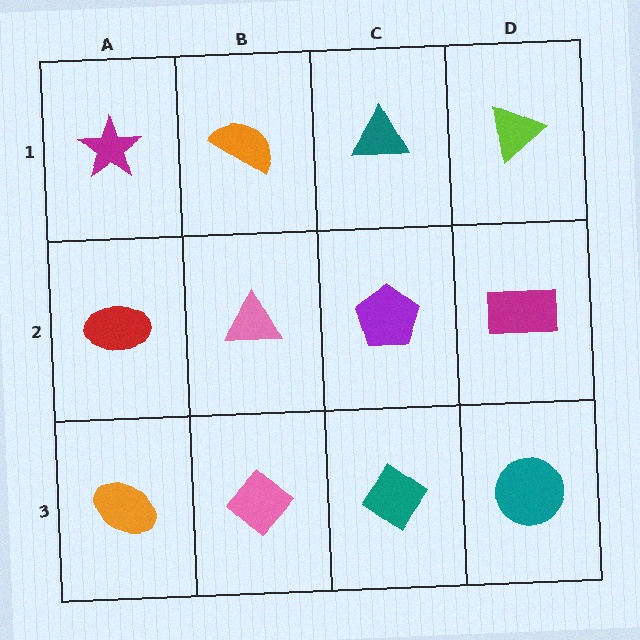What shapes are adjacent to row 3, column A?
A red ellipse (row 2, column A), a pink diamond (row 3, column B).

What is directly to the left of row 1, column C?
An orange semicircle.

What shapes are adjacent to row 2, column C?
A teal triangle (row 1, column C), a teal diamond (row 3, column C), a pink triangle (row 2, column B), a magenta rectangle (row 2, column D).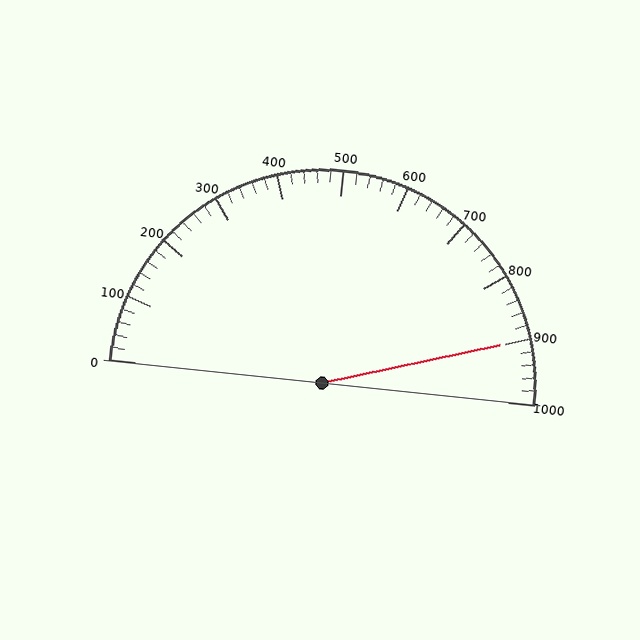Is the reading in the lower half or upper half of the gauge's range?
The reading is in the upper half of the range (0 to 1000).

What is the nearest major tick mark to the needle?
The nearest major tick mark is 900.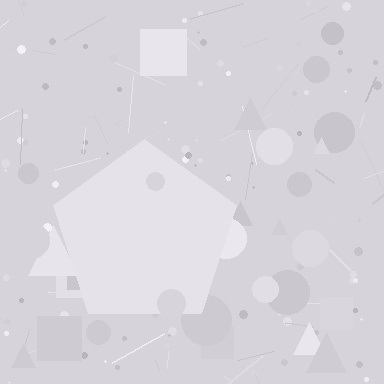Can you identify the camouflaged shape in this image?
The camouflaged shape is a pentagon.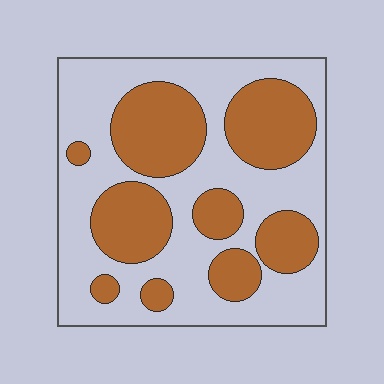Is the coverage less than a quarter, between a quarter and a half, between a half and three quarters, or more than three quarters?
Between a quarter and a half.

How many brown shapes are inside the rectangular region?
9.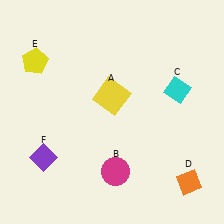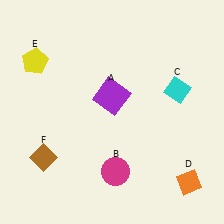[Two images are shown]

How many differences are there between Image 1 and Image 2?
There are 2 differences between the two images.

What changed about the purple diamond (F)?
In Image 1, F is purple. In Image 2, it changed to brown.